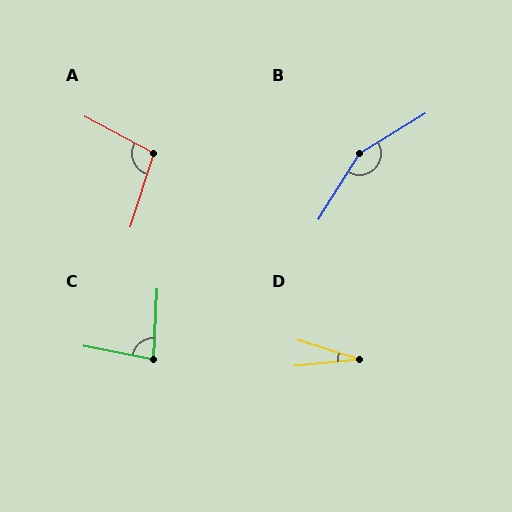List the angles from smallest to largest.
D (24°), C (82°), A (100°), B (153°).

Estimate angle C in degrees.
Approximately 82 degrees.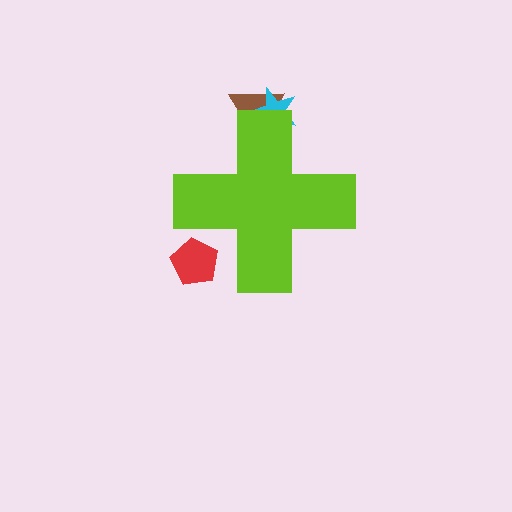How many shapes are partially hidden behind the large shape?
3 shapes are partially hidden.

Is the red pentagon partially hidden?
Yes, the red pentagon is partially hidden behind the lime cross.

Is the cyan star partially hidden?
Yes, the cyan star is partially hidden behind the lime cross.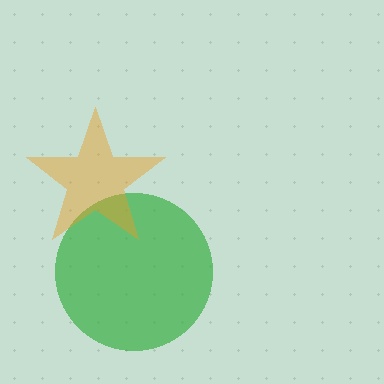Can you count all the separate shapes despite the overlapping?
Yes, there are 2 separate shapes.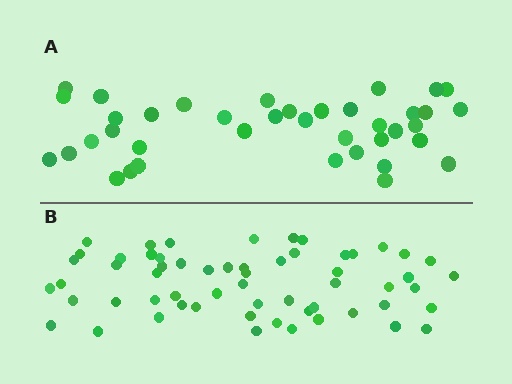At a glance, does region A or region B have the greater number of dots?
Region B (the bottom region) has more dots.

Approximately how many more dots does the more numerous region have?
Region B has approximately 20 more dots than region A.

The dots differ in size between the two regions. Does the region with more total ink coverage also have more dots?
No. Region A has more total ink coverage because its dots are larger, but region B actually contains more individual dots. Total area can be misleading — the number of items is what matters here.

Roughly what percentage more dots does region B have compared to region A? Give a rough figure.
About 50% more.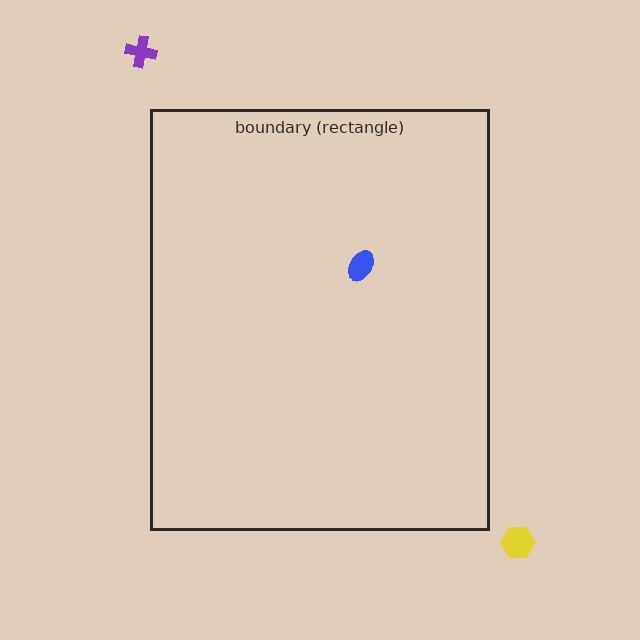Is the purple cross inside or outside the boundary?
Outside.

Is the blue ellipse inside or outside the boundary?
Inside.